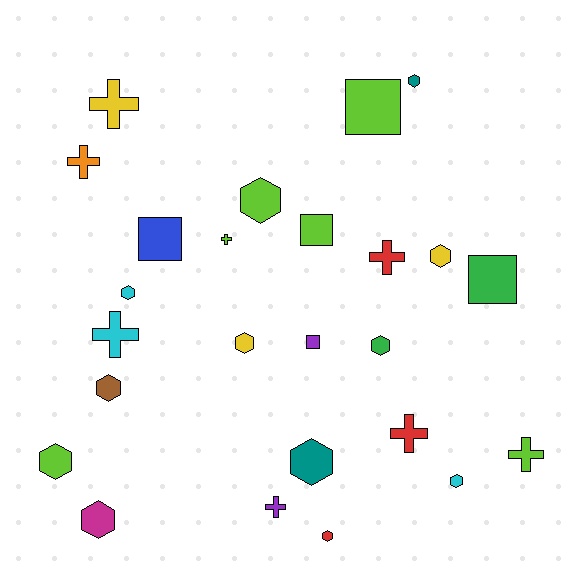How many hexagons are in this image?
There are 12 hexagons.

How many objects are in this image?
There are 25 objects.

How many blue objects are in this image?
There is 1 blue object.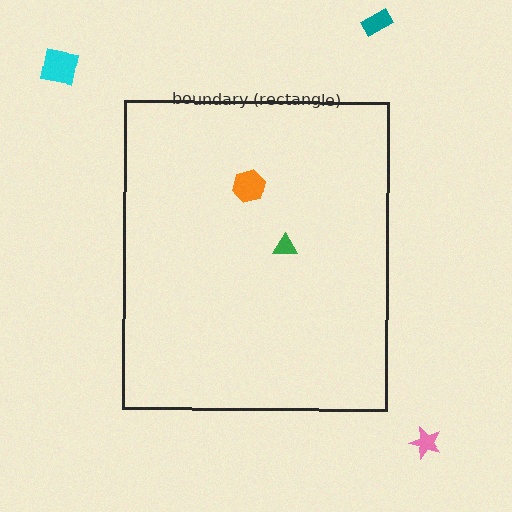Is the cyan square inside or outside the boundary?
Outside.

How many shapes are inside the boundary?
2 inside, 3 outside.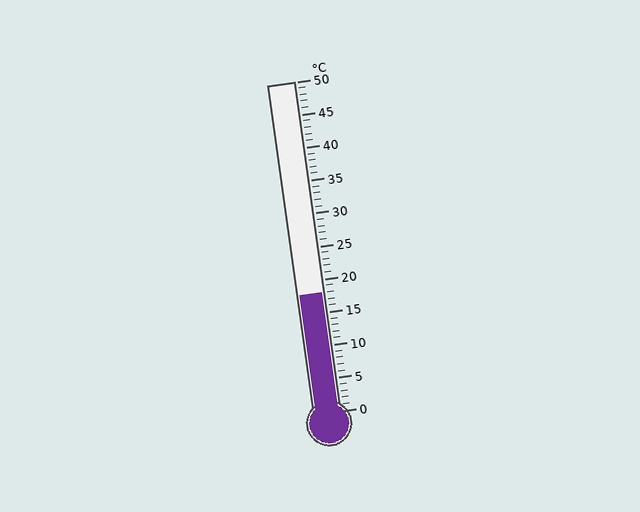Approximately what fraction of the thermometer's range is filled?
The thermometer is filled to approximately 35% of its range.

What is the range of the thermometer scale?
The thermometer scale ranges from 0°C to 50°C.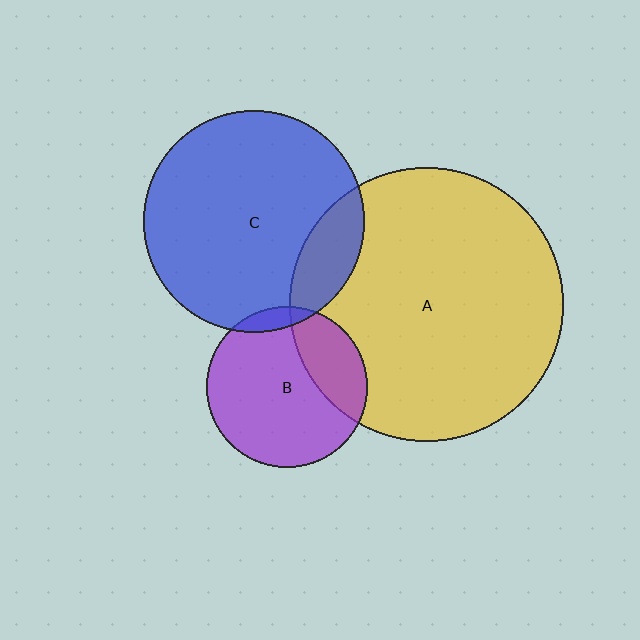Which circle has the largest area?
Circle A (yellow).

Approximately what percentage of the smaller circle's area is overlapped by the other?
Approximately 25%.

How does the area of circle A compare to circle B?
Approximately 2.9 times.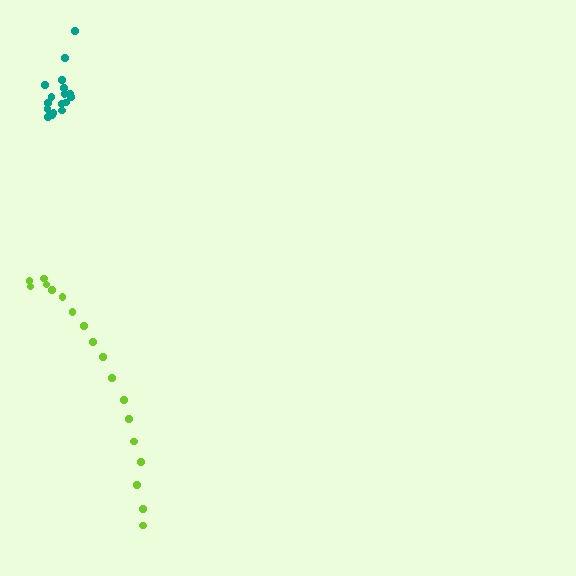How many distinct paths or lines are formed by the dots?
There are 2 distinct paths.